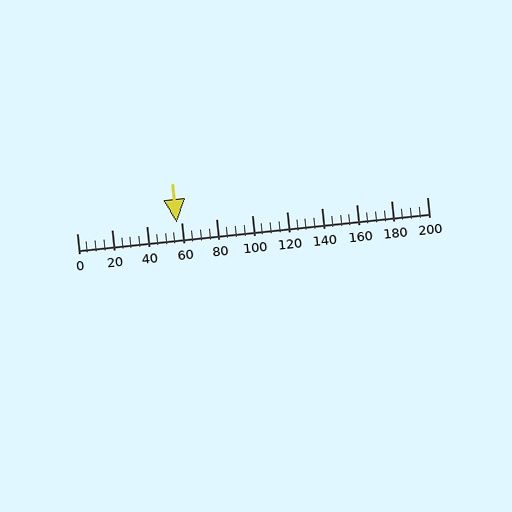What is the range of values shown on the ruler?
The ruler shows values from 0 to 200.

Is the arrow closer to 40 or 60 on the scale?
The arrow is closer to 60.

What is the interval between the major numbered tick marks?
The major tick marks are spaced 20 units apart.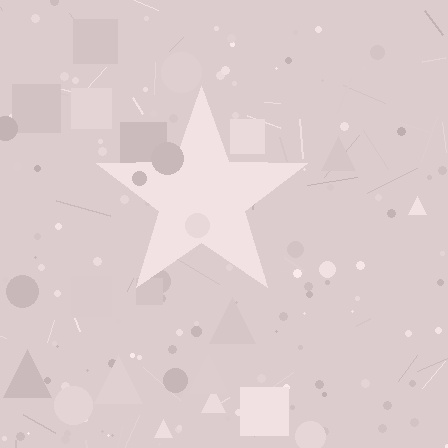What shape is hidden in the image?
A star is hidden in the image.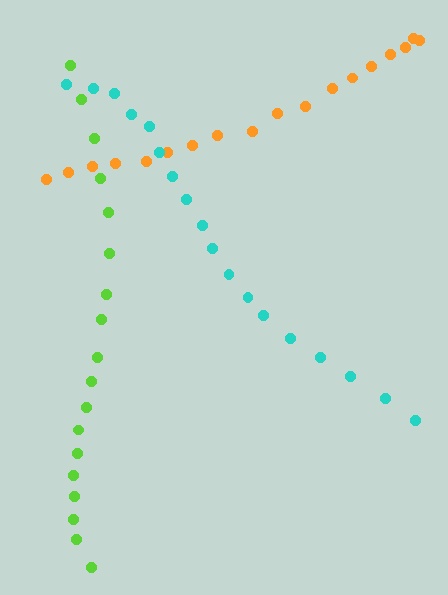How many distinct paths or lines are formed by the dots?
There are 3 distinct paths.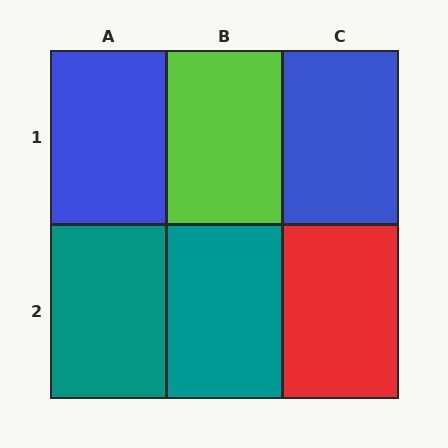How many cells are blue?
2 cells are blue.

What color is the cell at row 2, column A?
Teal.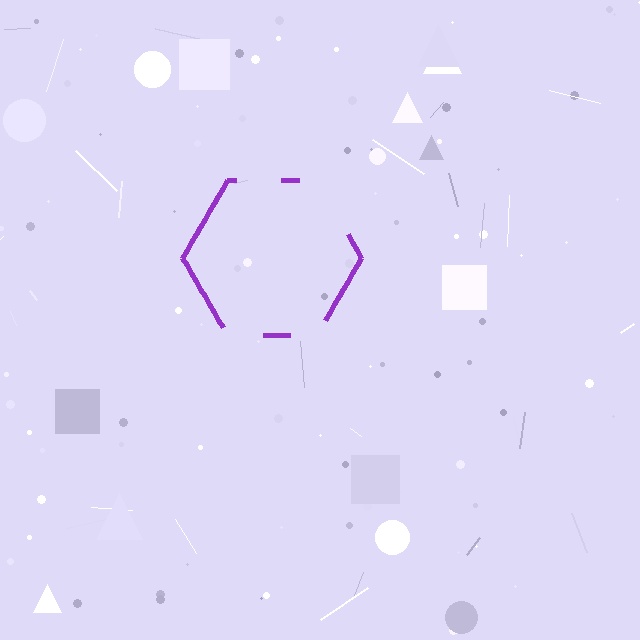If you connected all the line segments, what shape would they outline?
They would outline a hexagon.